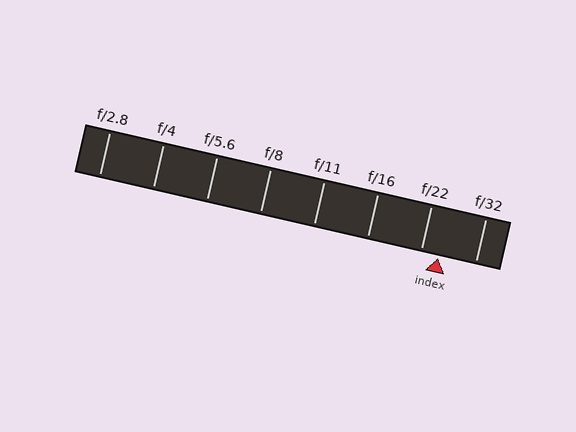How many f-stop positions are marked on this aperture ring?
There are 8 f-stop positions marked.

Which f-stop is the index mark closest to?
The index mark is closest to f/22.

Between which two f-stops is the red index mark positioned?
The index mark is between f/22 and f/32.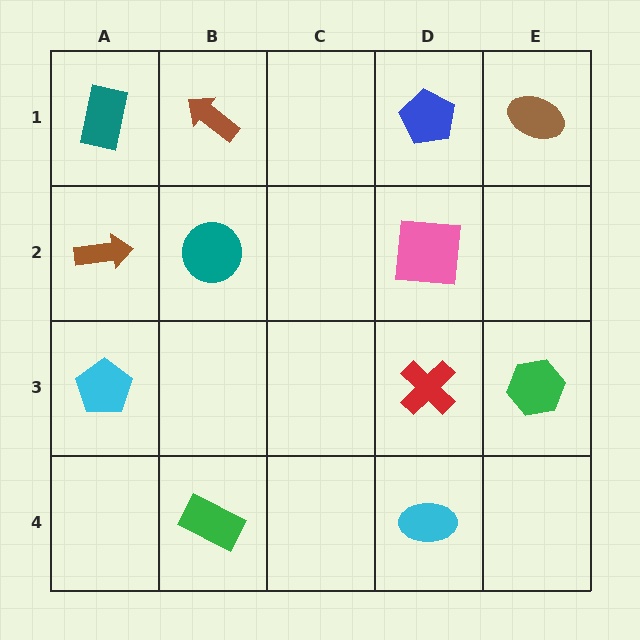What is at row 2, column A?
A brown arrow.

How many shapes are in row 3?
3 shapes.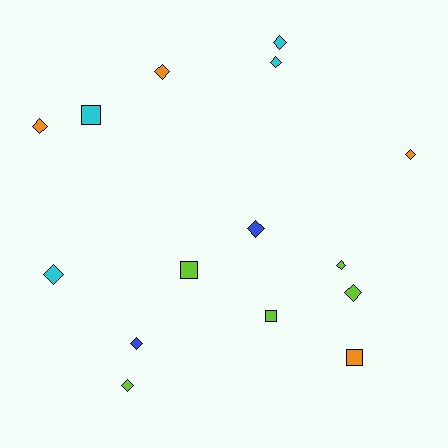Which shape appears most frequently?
Diamond, with 11 objects.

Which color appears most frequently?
Lime, with 5 objects.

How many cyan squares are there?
There is 1 cyan square.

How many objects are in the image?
There are 15 objects.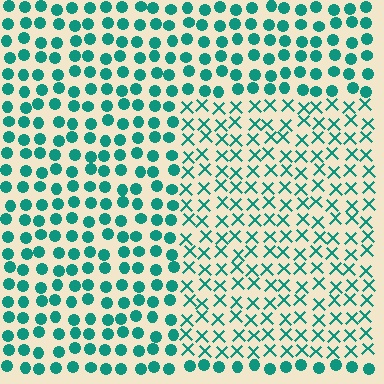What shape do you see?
I see a rectangle.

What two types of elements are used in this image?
The image uses X marks inside the rectangle region and circles outside it.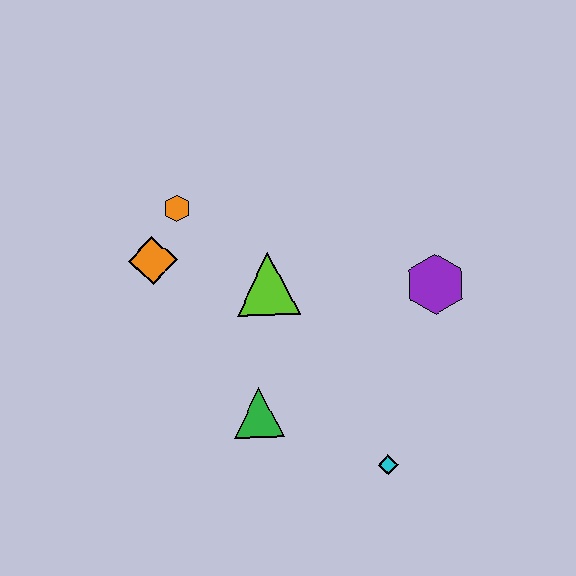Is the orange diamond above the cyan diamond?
Yes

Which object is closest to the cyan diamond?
The green triangle is closest to the cyan diamond.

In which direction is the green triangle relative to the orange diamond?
The green triangle is below the orange diamond.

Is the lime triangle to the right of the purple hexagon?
No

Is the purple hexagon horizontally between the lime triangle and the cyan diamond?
No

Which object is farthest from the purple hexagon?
The orange diamond is farthest from the purple hexagon.